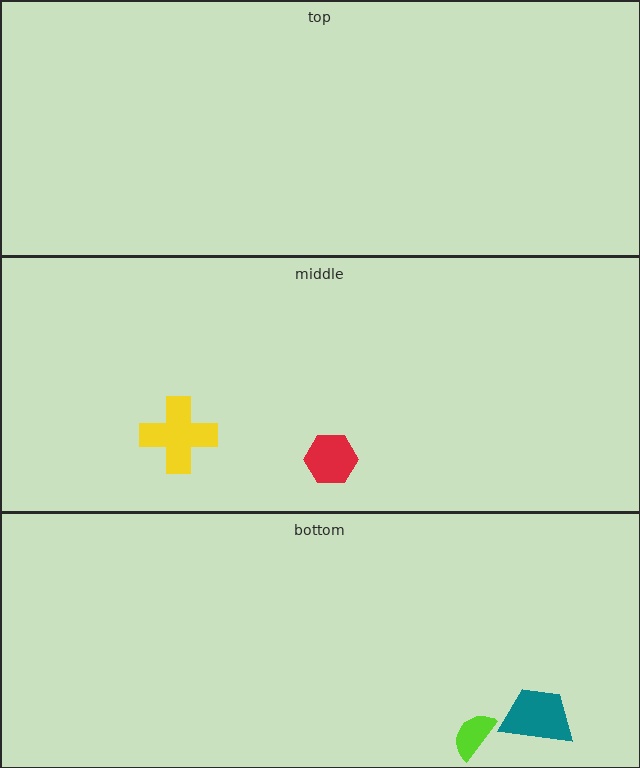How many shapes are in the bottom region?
2.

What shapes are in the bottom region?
The lime semicircle, the teal trapezoid.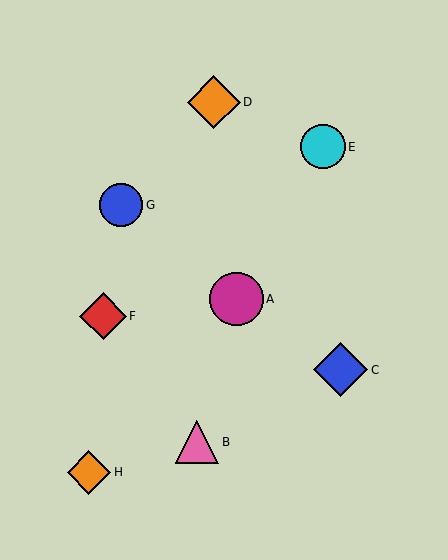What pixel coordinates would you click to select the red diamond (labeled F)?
Click at (103, 316) to select the red diamond F.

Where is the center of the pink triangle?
The center of the pink triangle is at (197, 442).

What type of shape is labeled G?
Shape G is a blue circle.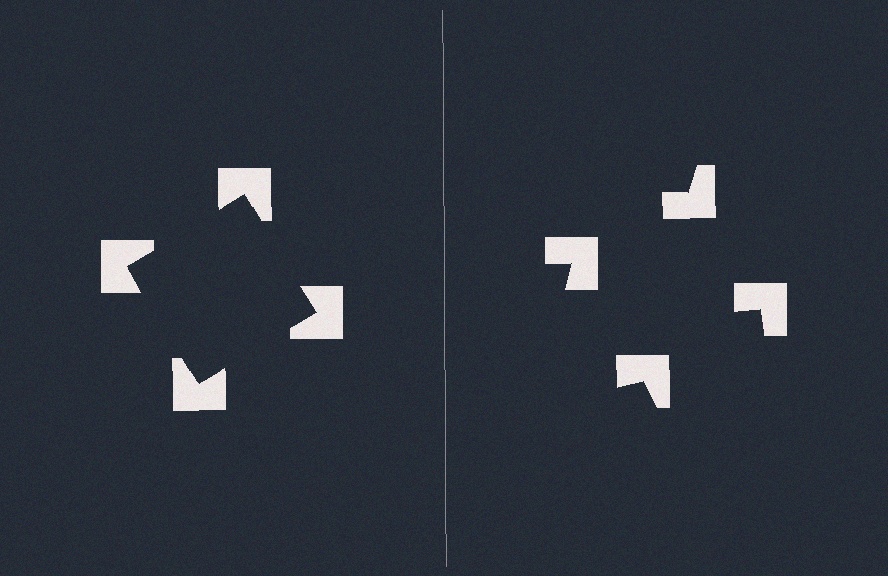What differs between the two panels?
The notched squares are positioned identically on both sides; only the wedge orientations differ. On the left they align to a square; on the right they are misaligned.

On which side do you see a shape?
An illusory square appears on the left side. On the right side the wedge cuts are rotated, so no coherent shape forms.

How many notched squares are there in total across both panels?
8 — 4 on each side.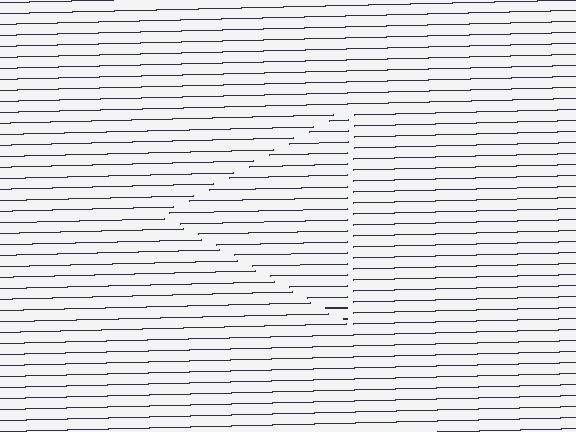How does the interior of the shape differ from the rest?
The interior of the shape contains the same grating, shifted by half a period — the contour is defined by the phase discontinuity where line-ends from the inner and outer gratings abut.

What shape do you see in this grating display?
An illusory triangle. The interior of the shape contains the same grating, shifted by half a period — the contour is defined by the phase discontinuity where line-ends from the inner and outer gratings abut.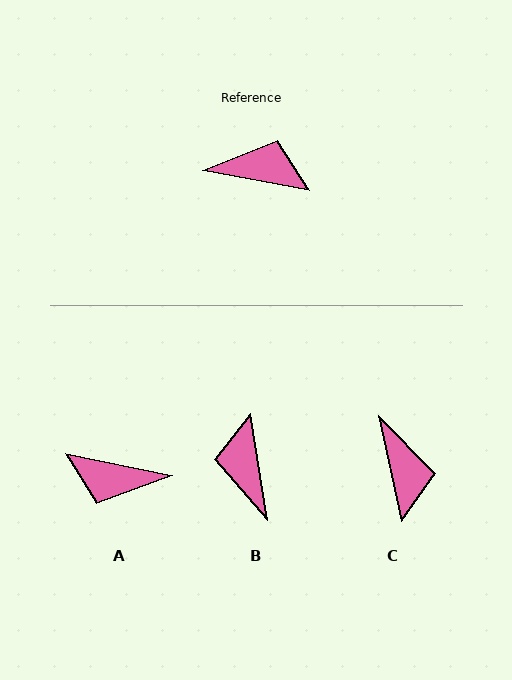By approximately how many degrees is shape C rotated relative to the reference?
Approximately 68 degrees clockwise.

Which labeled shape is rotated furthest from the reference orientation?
A, about 179 degrees away.